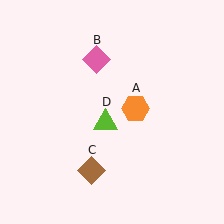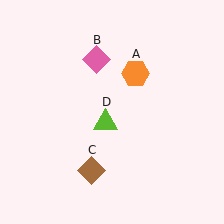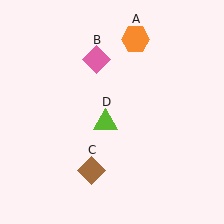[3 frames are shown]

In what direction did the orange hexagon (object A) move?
The orange hexagon (object A) moved up.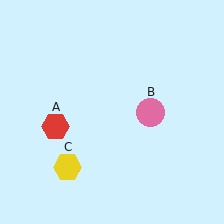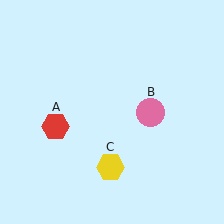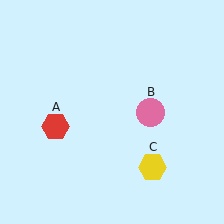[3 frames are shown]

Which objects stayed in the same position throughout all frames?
Red hexagon (object A) and pink circle (object B) remained stationary.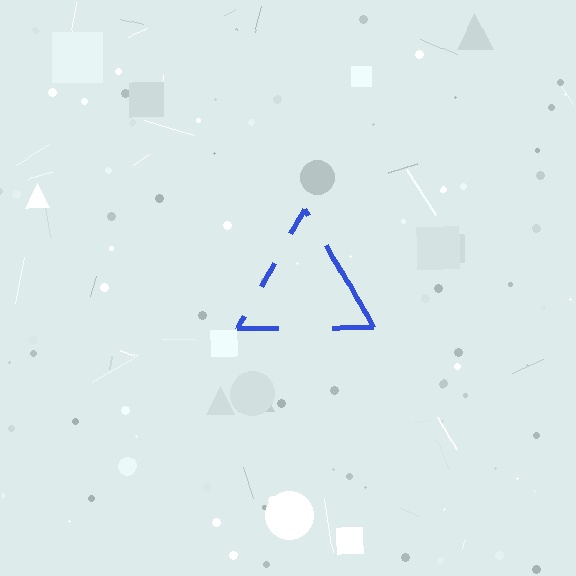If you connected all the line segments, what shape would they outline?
They would outline a triangle.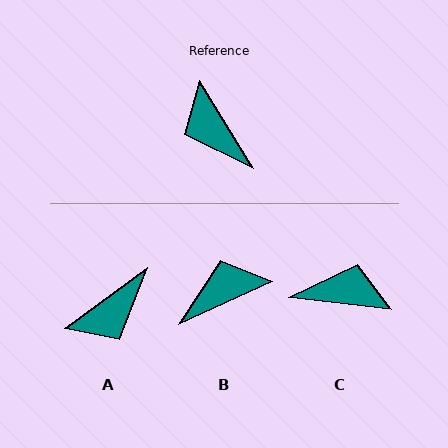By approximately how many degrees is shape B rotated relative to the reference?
Approximately 97 degrees clockwise.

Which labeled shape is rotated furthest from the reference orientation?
C, about 128 degrees away.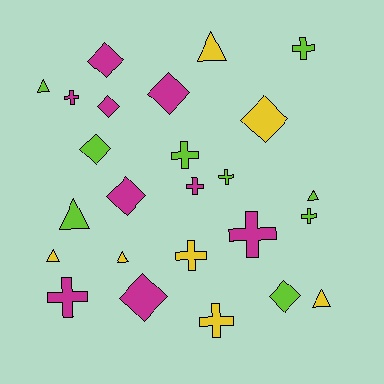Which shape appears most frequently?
Cross, with 10 objects.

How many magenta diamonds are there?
There are 5 magenta diamonds.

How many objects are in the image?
There are 25 objects.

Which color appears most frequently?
Magenta, with 9 objects.